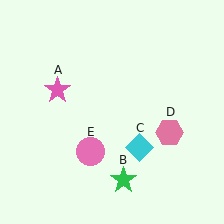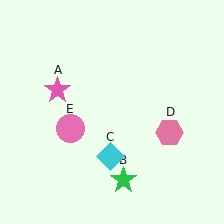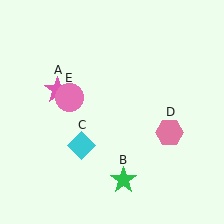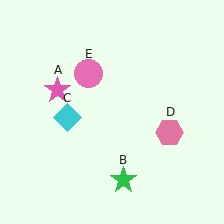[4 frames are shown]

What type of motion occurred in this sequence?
The cyan diamond (object C), pink circle (object E) rotated clockwise around the center of the scene.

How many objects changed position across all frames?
2 objects changed position: cyan diamond (object C), pink circle (object E).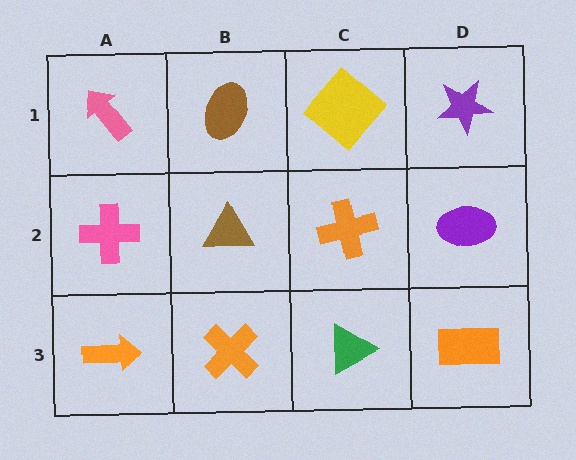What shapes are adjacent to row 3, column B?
A brown triangle (row 2, column B), an orange arrow (row 3, column A), a green triangle (row 3, column C).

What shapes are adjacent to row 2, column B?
A brown ellipse (row 1, column B), an orange cross (row 3, column B), a pink cross (row 2, column A), an orange cross (row 2, column C).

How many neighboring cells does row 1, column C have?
3.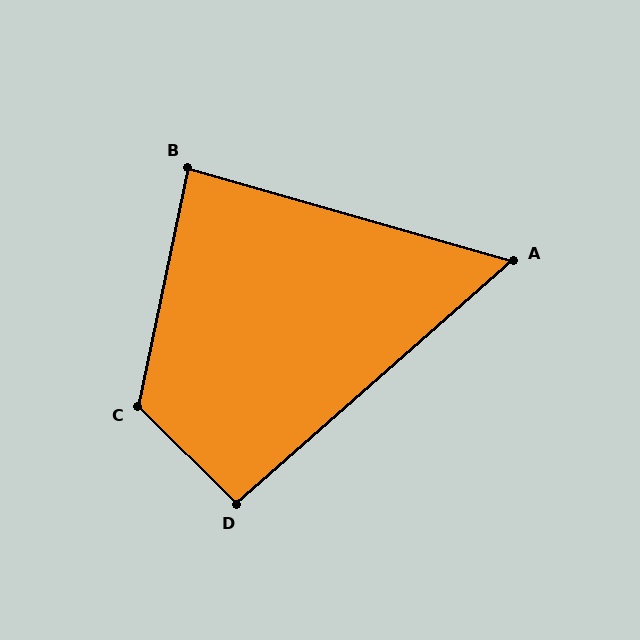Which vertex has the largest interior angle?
C, at approximately 123 degrees.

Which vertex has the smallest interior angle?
A, at approximately 57 degrees.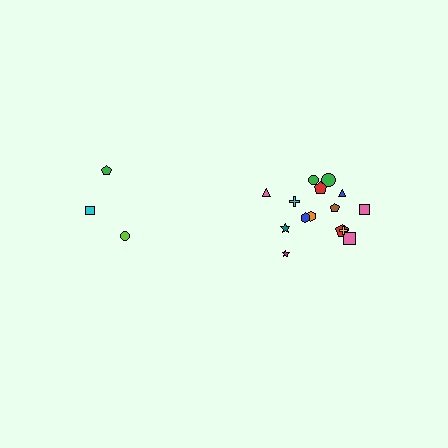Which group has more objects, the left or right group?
The right group.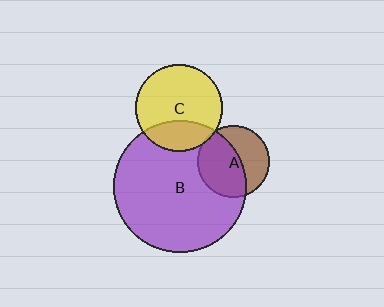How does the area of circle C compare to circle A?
Approximately 1.5 times.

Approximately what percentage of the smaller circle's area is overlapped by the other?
Approximately 25%.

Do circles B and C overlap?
Yes.